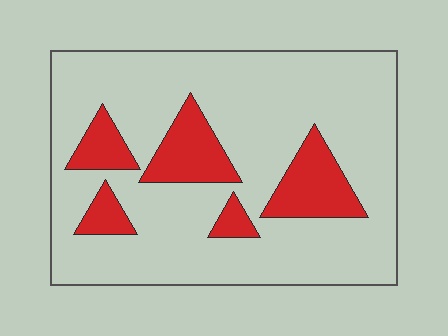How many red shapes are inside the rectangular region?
5.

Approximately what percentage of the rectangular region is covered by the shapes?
Approximately 20%.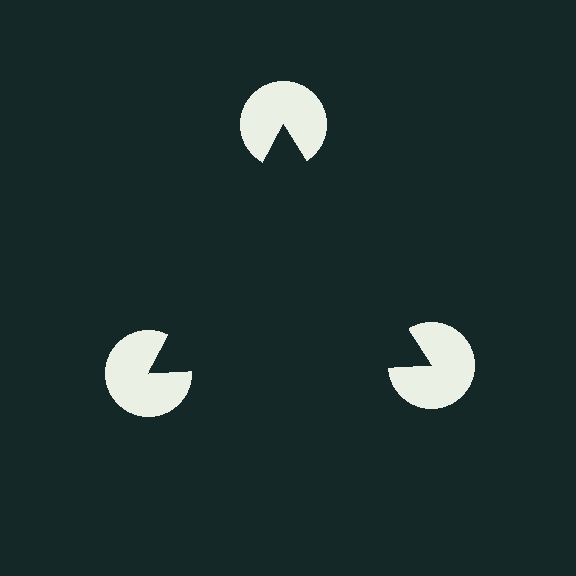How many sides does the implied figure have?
3 sides.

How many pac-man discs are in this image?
There are 3 — one at each vertex of the illusory triangle.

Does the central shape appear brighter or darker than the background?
It typically appears slightly darker than the background, even though no actual brightness change is drawn.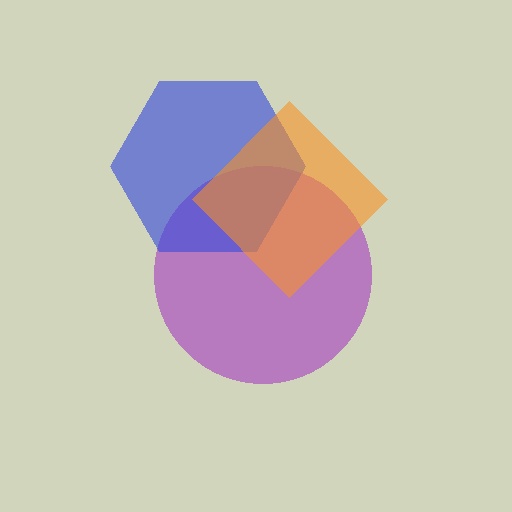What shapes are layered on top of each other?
The layered shapes are: a purple circle, a blue hexagon, an orange diamond.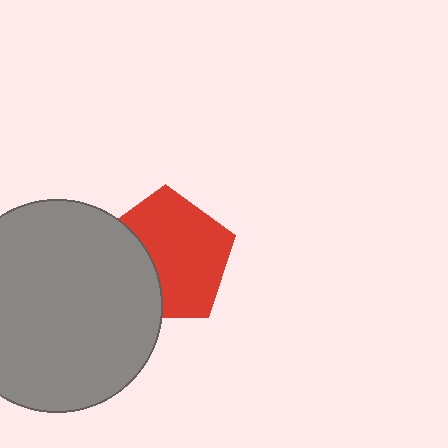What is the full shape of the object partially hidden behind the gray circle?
The partially hidden object is a red pentagon.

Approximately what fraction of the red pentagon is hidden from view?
Roughly 33% of the red pentagon is hidden behind the gray circle.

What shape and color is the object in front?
The object in front is a gray circle.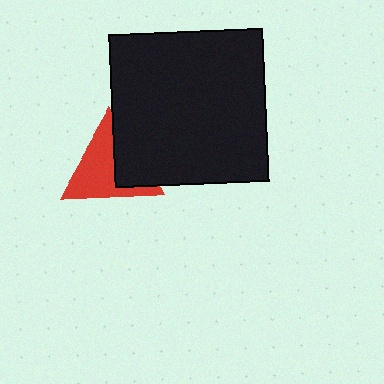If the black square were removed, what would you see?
You would see the complete red triangle.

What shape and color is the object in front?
The object in front is a black square.